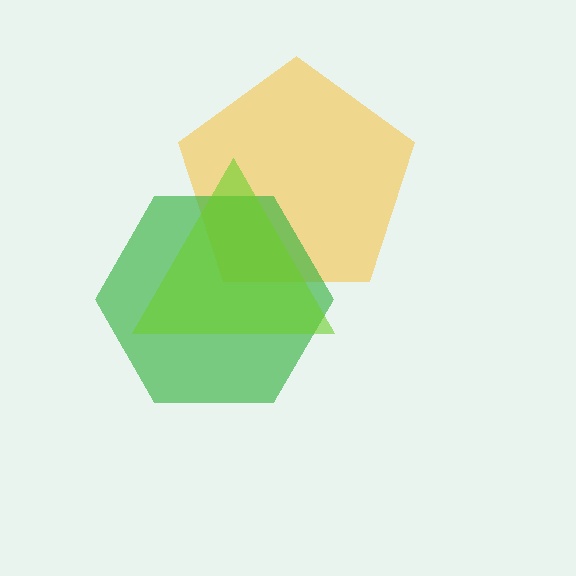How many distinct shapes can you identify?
There are 3 distinct shapes: a yellow pentagon, a green hexagon, a lime triangle.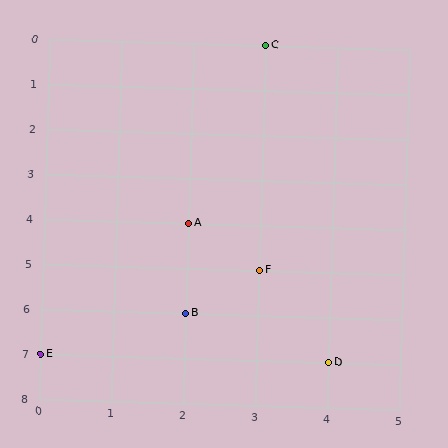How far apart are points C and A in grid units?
Points C and A are 1 column and 4 rows apart (about 4.1 grid units diagonally).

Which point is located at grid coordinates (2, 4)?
Point A is at (2, 4).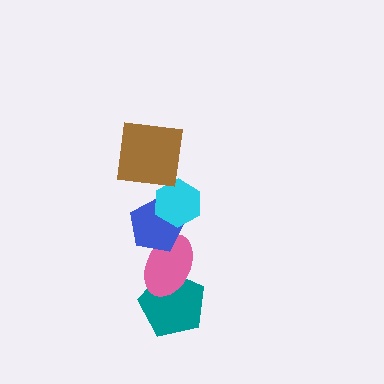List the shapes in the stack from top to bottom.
From top to bottom: the brown square, the cyan hexagon, the blue pentagon, the pink ellipse, the teal pentagon.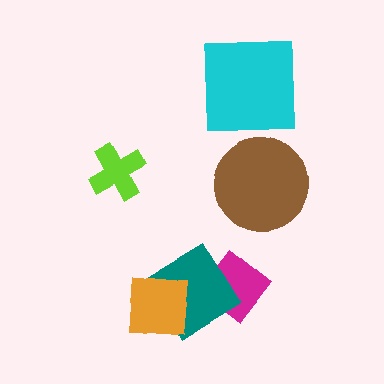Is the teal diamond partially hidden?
Yes, it is partially covered by another shape.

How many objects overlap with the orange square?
1 object overlaps with the orange square.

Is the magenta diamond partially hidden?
Yes, it is partially covered by another shape.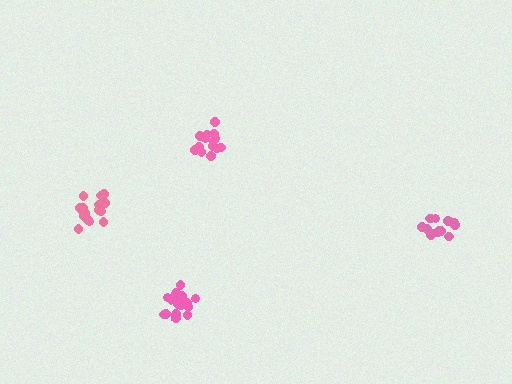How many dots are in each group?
Group 1: 15 dots, Group 2: 17 dots, Group 3: 16 dots, Group 4: 18 dots (66 total).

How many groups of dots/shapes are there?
There are 4 groups.